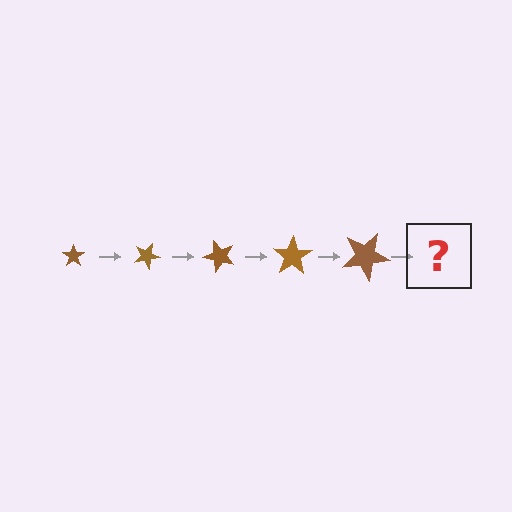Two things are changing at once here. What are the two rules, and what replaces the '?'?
The two rules are that the star grows larger each step and it rotates 25 degrees each step. The '?' should be a star, larger than the previous one and rotated 125 degrees from the start.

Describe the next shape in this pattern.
It should be a star, larger than the previous one and rotated 125 degrees from the start.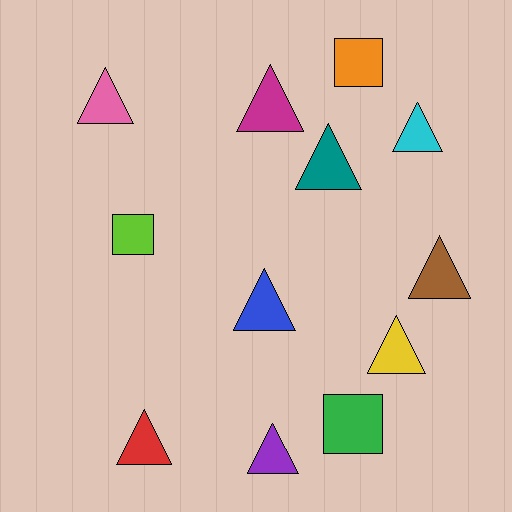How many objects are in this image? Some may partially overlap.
There are 12 objects.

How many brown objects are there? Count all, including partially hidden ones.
There is 1 brown object.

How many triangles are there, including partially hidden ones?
There are 9 triangles.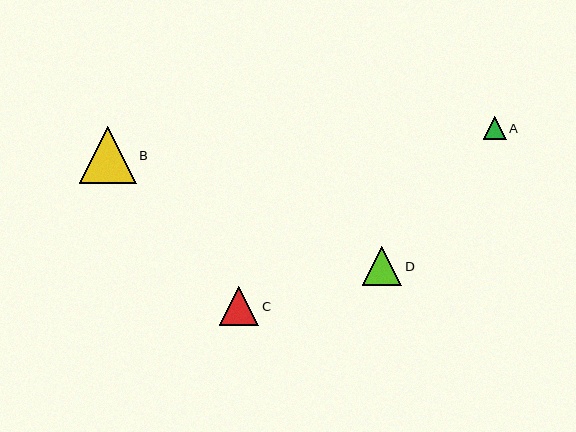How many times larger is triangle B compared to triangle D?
Triangle B is approximately 1.5 times the size of triangle D.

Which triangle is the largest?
Triangle B is the largest with a size of approximately 57 pixels.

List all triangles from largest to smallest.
From largest to smallest: B, C, D, A.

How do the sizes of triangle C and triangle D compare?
Triangle C and triangle D are approximately the same size.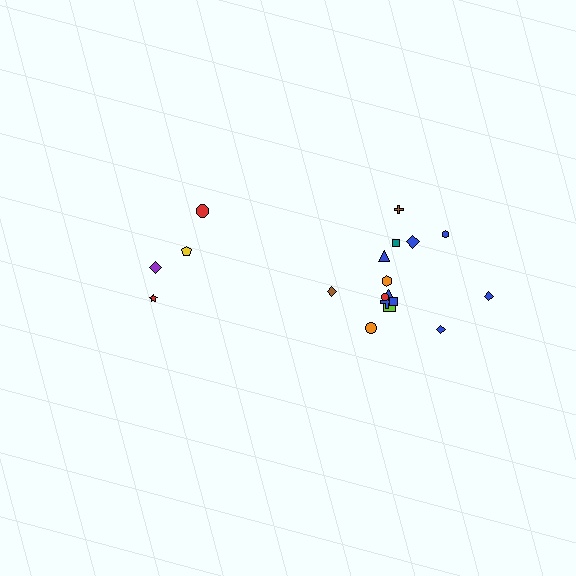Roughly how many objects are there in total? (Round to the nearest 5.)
Roughly 20 objects in total.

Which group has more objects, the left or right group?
The right group.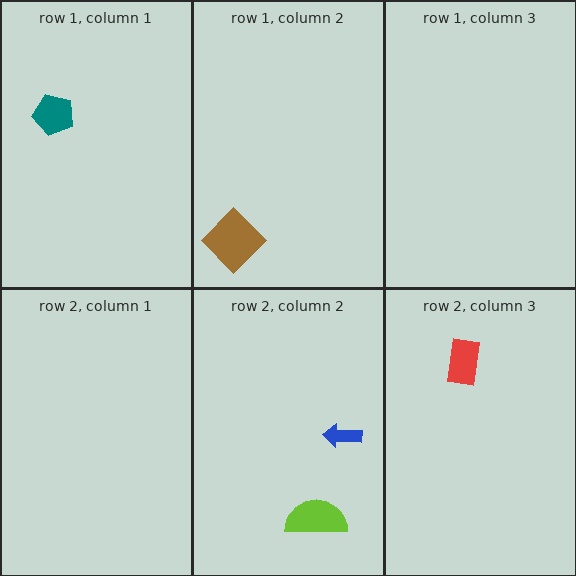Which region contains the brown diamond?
The row 1, column 2 region.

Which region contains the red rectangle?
The row 2, column 3 region.